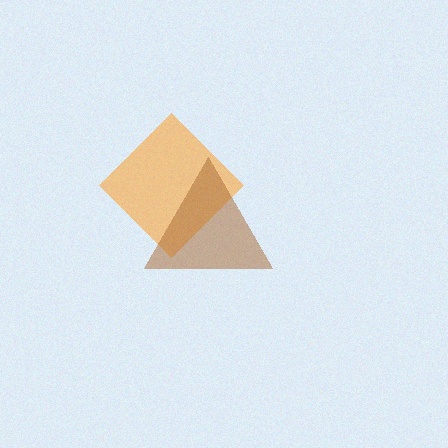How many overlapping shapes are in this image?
There are 2 overlapping shapes in the image.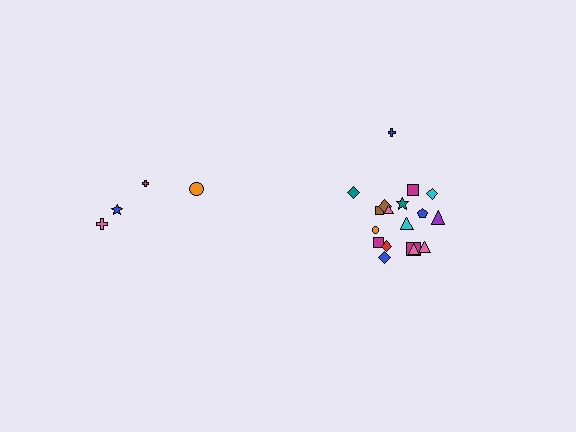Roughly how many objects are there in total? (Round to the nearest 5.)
Roughly 20 objects in total.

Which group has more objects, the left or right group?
The right group.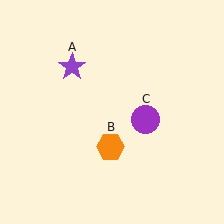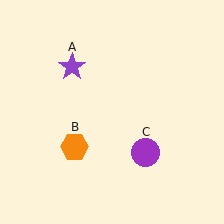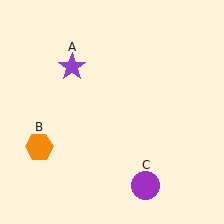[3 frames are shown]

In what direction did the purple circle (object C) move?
The purple circle (object C) moved down.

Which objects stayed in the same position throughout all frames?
Purple star (object A) remained stationary.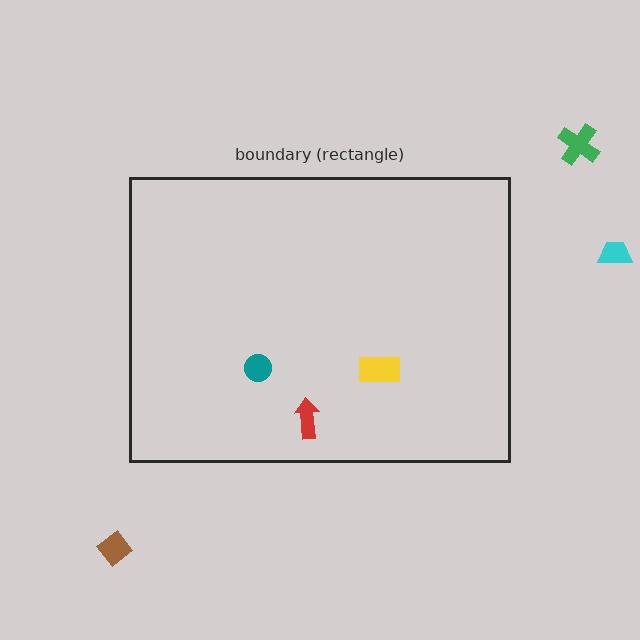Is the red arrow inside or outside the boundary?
Inside.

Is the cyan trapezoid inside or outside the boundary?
Outside.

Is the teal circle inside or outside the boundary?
Inside.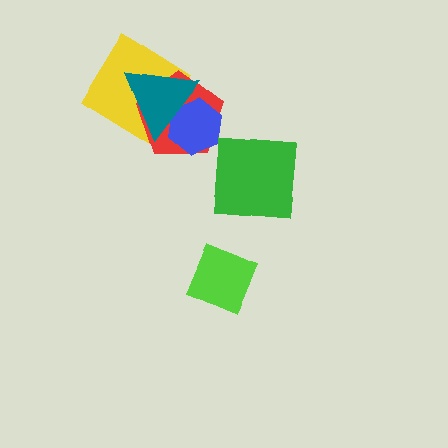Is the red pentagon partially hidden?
Yes, it is partially covered by another shape.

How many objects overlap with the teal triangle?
3 objects overlap with the teal triangle.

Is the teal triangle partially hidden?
No, no other shape covers it.